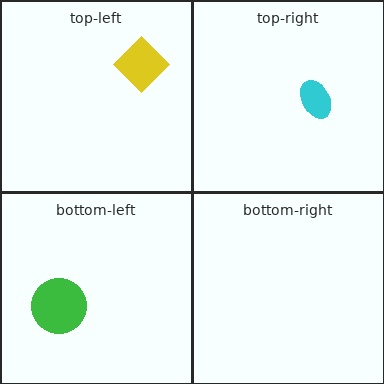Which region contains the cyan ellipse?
The top-right region.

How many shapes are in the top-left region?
1.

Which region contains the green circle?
The bottom-left region.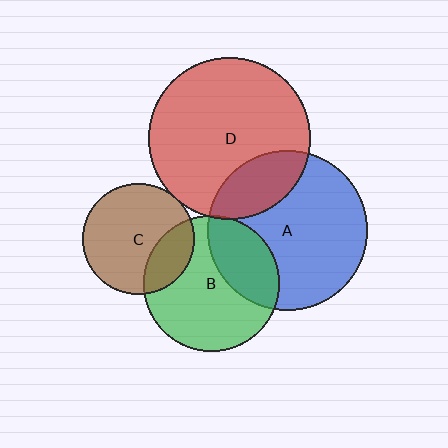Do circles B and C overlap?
Yes.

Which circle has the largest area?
Circle D (red).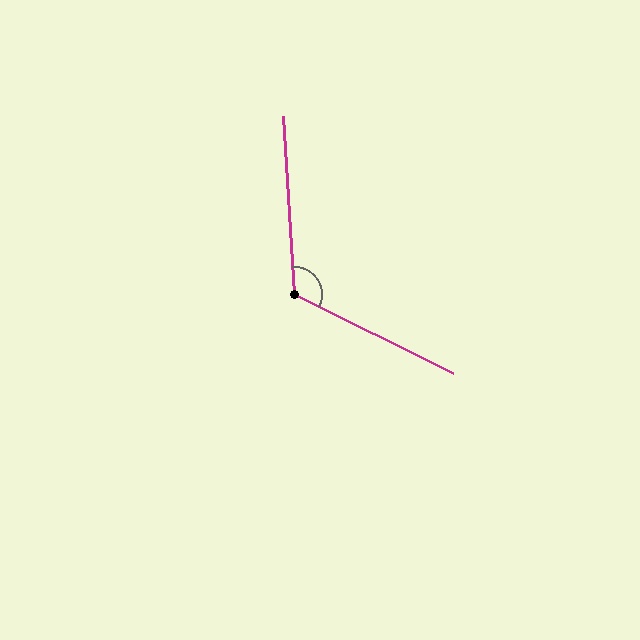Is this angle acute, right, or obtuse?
It is obtuse.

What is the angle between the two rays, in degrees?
Approximately 120 degrees.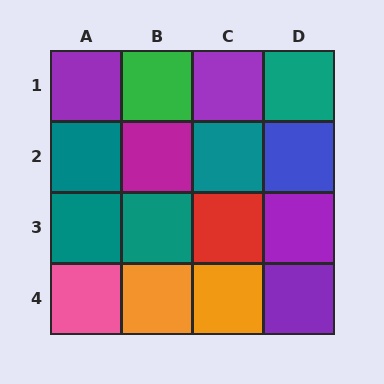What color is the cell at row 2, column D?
Blue.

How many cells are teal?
5 cells are teal.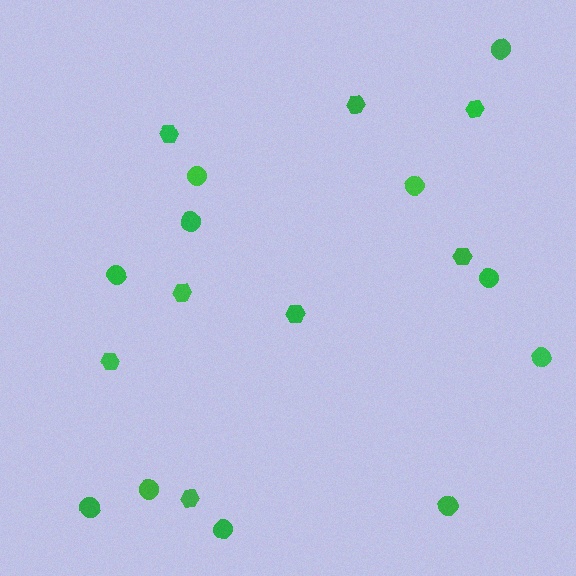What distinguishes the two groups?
There are 2 groups: one group of circles (11) and one group of hexagons (8).